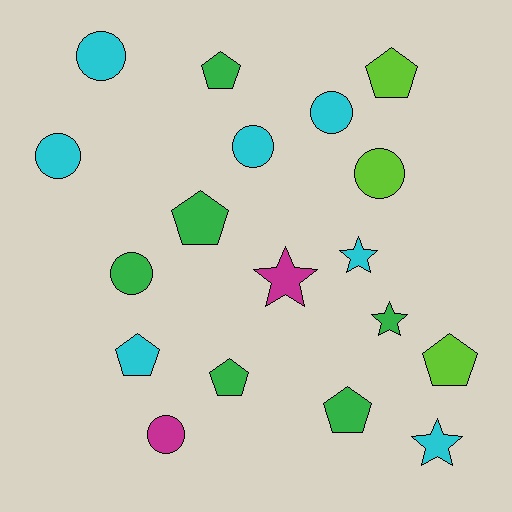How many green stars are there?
There is 1 green star.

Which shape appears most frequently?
Circle, with 7 objects.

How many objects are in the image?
There are 18 objects.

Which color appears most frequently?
Cyan, with 7 objects.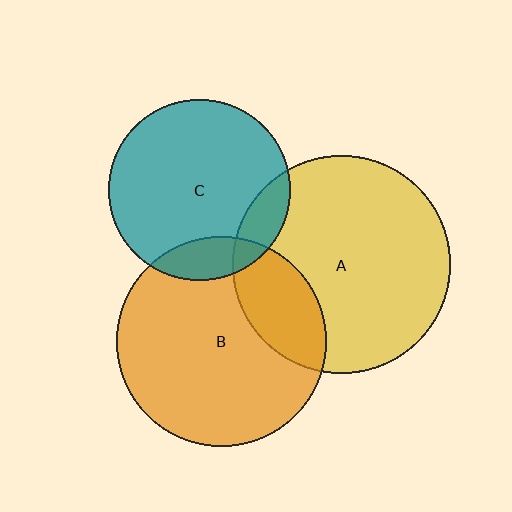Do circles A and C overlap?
Yes.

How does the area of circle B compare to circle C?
Approximately 1.3 times.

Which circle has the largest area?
Circle A (yellow).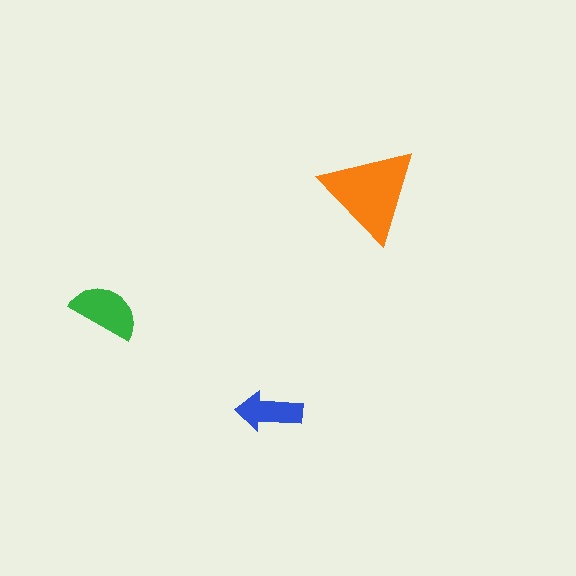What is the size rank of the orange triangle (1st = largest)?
1st.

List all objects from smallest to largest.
The blue arrow, the green semicircle, the orange triangle.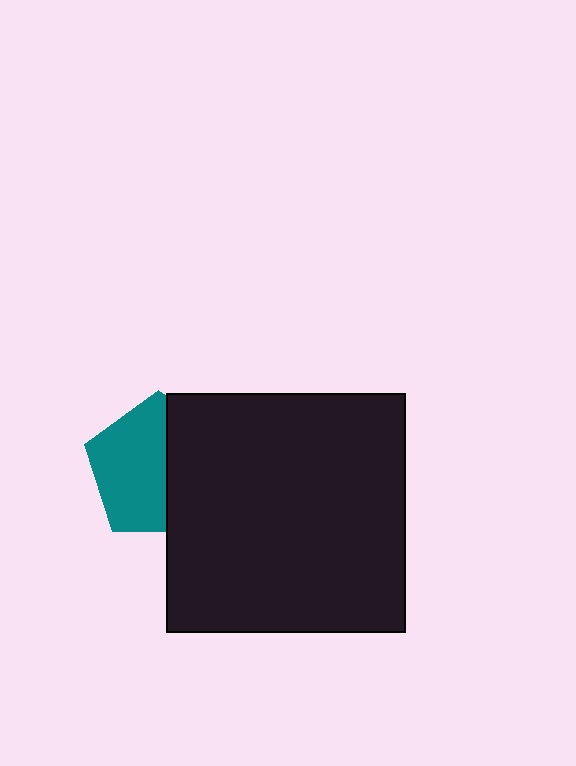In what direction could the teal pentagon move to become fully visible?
The teal pentagon could move left. That would shift it out from behind the black square entirely.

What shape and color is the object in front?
The object in front is a black square.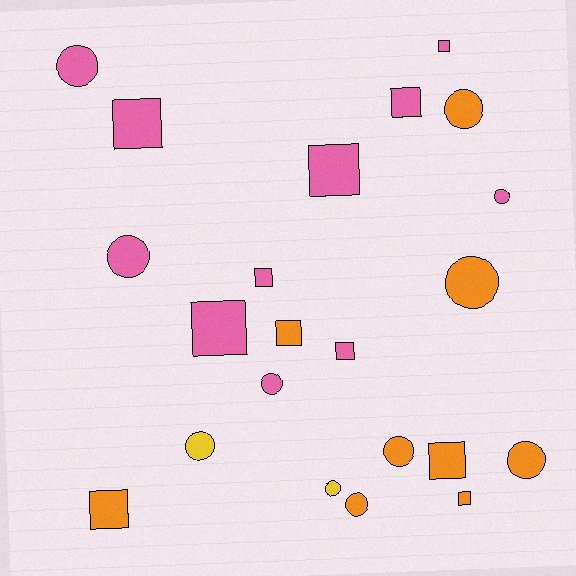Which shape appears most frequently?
Square, with 11 objects.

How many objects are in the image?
There are 22 objects.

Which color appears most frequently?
Pink, with 11 objects.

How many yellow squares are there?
There are no yellow squares.